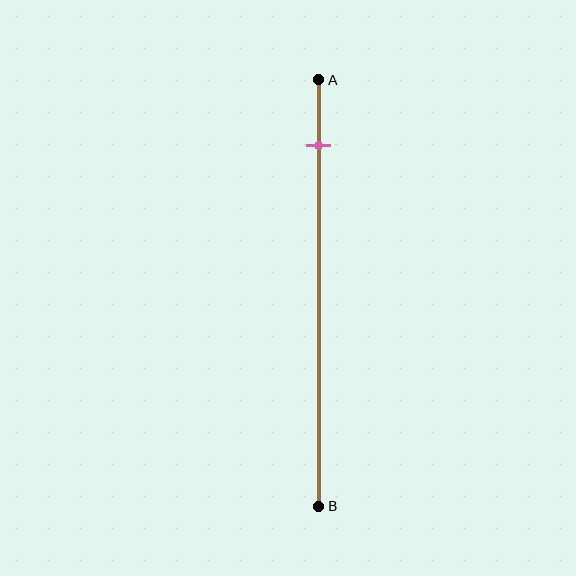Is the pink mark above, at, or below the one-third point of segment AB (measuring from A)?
The pink mark is above the one-third point of segment AB.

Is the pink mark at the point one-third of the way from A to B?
No, the mark is at about 15% from A, not at the 33% one-third point.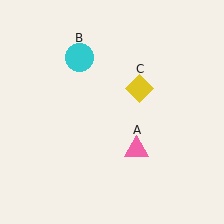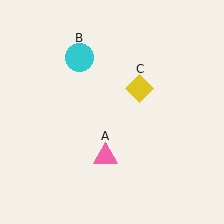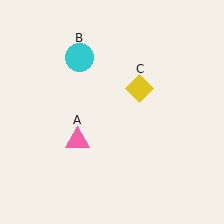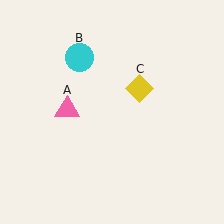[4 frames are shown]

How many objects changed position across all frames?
1 object changed position: pink triangle (object A).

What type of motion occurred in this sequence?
The pink triangle (object A) rotated clockwise around the center of the scene.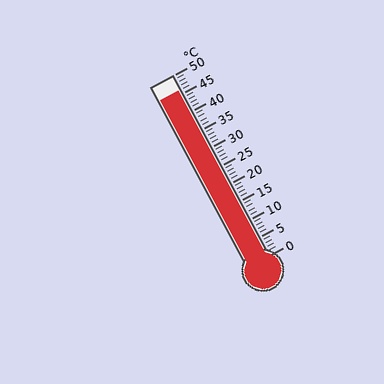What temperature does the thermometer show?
The thermometer shows approximately 46°C.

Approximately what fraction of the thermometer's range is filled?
The thermometer is filled to approximately 90% of its range.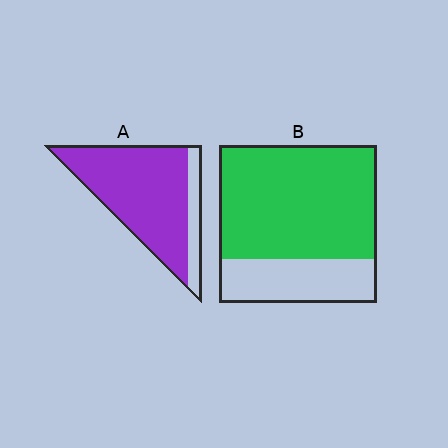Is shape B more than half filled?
Yes.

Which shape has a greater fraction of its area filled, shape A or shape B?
Shape A.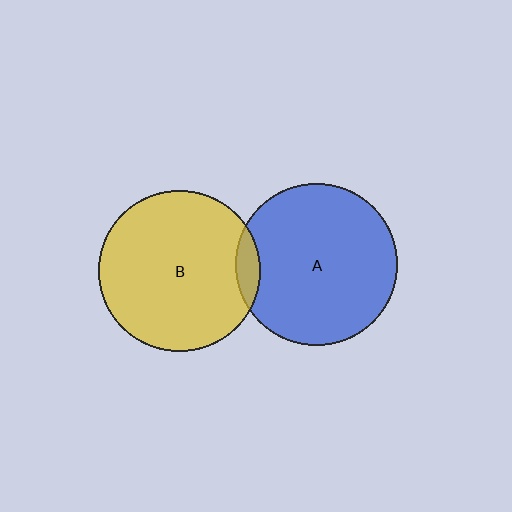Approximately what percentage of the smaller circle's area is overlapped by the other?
Approximately 5%.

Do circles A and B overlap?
Yes.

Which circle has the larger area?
Circle A (blue).